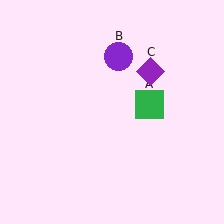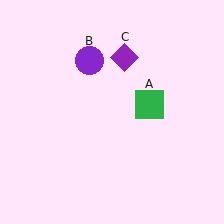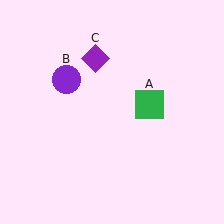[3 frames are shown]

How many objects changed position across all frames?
2 objects changed position: purple circle (object B), purple diamond (object C).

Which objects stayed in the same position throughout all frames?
Green square (object A) remained stationary.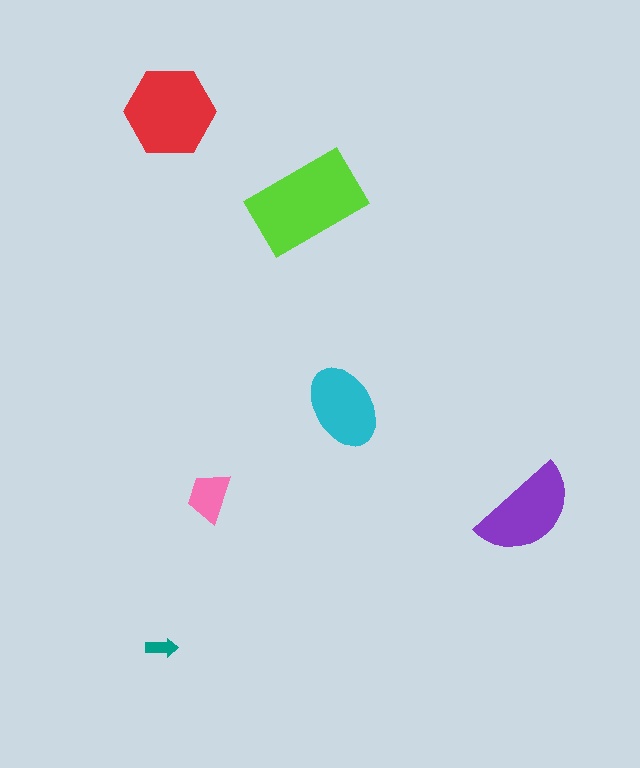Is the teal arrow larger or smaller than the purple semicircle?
Smaller.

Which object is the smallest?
The teal arrow.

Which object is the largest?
The lime rectangle.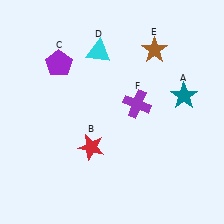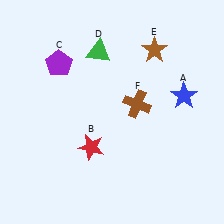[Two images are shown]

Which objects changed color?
A changed from teal to blue. D changed from cyan to green. F changed from purple to brown.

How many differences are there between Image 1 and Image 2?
There are 3 differences between the two images.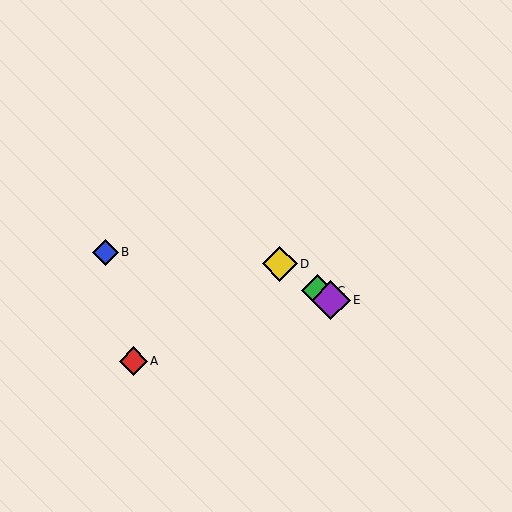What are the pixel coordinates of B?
Object B is at (105, 252).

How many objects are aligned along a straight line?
3 objects (C, D, E) are aligned along a straight line.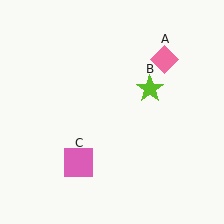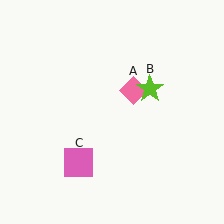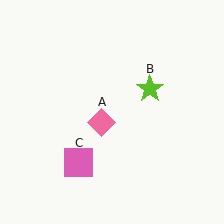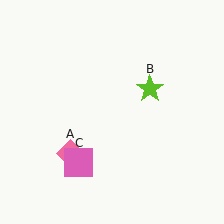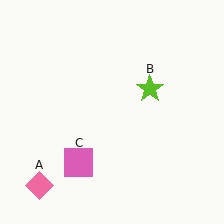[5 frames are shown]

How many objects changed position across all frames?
1 object changed position: pink diamond (object A).